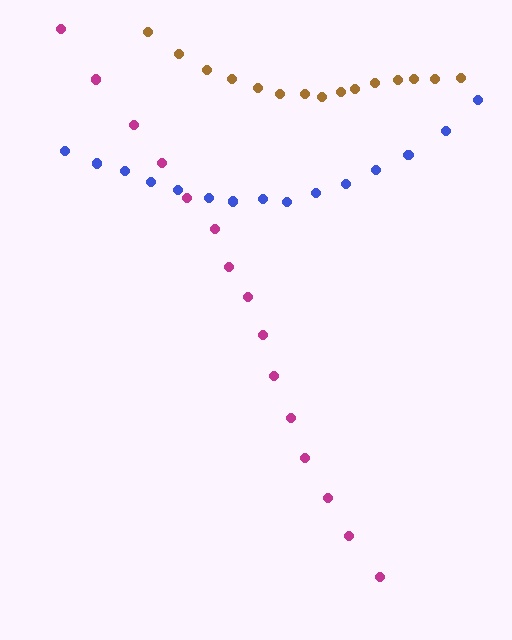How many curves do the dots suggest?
There are 3 distinct paths.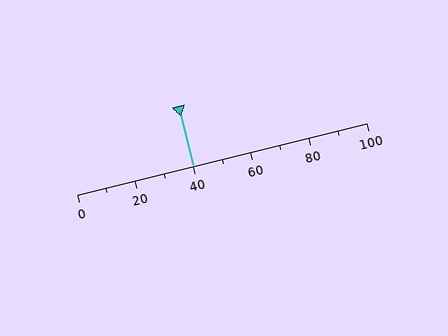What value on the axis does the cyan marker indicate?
The marker indicates approximately 40.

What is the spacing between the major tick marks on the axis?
The major ticks are spaced 20 apart.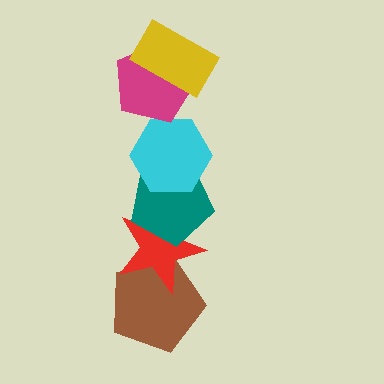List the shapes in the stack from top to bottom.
From top to bottom: the yellow rectangle, the magenta pentagon, the cyan hexagon, the teal pentagon, the red star, the brown pentagon.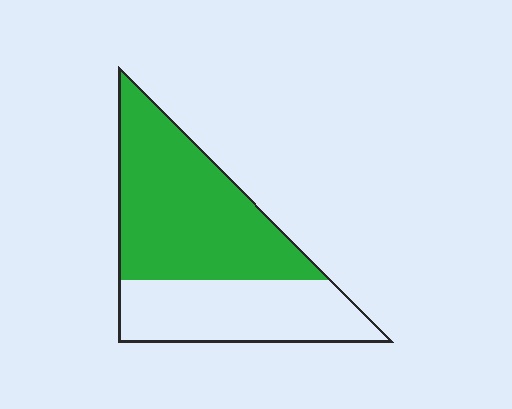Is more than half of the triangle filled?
Yes.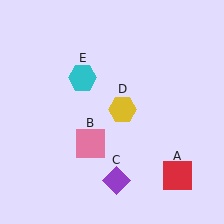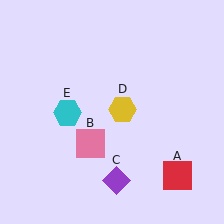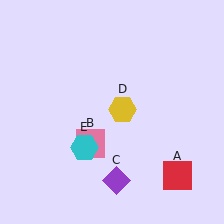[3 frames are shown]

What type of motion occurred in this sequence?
The cyan hexagon (object E) rotated counterclockwise around the center of the scene.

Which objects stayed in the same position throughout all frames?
Red square (object A) and pink square (object B) and purple diamond (object C) and yellow hexagon (object D) remained stationary.